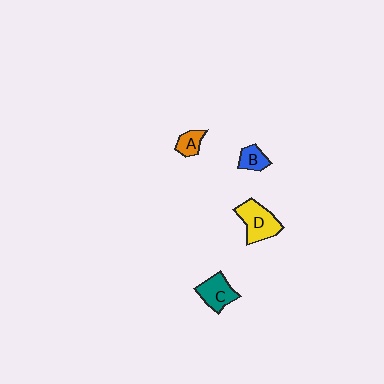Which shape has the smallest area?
Shape A (orange).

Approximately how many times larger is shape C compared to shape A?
Approximately 1.7 times.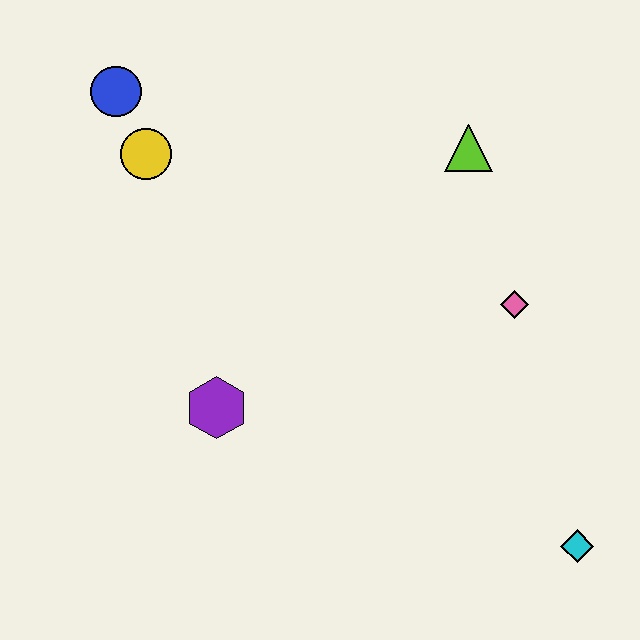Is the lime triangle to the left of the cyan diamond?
Yes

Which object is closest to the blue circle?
The yellow circle is closest to the blue circle.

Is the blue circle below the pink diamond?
No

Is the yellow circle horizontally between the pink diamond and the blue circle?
Yes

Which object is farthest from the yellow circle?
The cyan diamond is farthest from the yellow circle.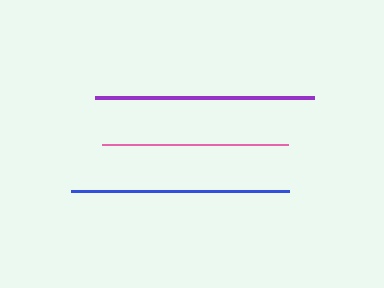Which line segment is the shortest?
The pink line is the shortest at approximately 186 pixels.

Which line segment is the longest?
The purple line is the longest at approximately 219 pixels.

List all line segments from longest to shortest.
From longest to shortest: purple, blue, pink.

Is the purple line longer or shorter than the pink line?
The purple line is longer than the pink line.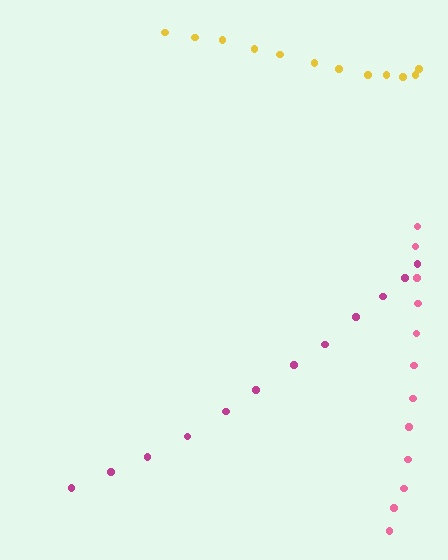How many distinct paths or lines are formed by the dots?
There are 3 distinct paths.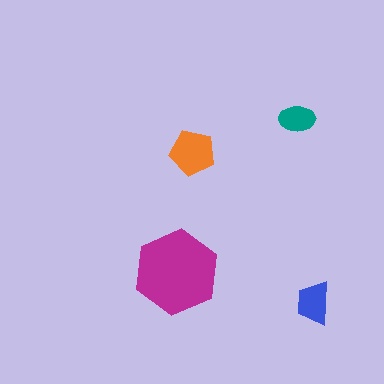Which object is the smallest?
The teal ellipse.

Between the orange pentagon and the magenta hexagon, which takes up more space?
The magenta hexagon.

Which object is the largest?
The magenta hexagon.